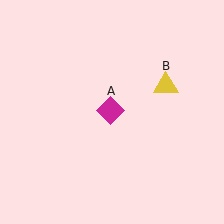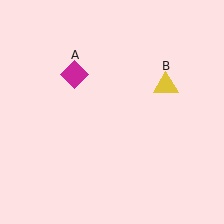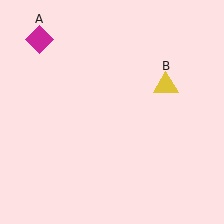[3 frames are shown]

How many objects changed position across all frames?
1 object changed position: magenta diamond (object A).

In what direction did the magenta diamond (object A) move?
The magenta diamond (object A) moved up and to the left.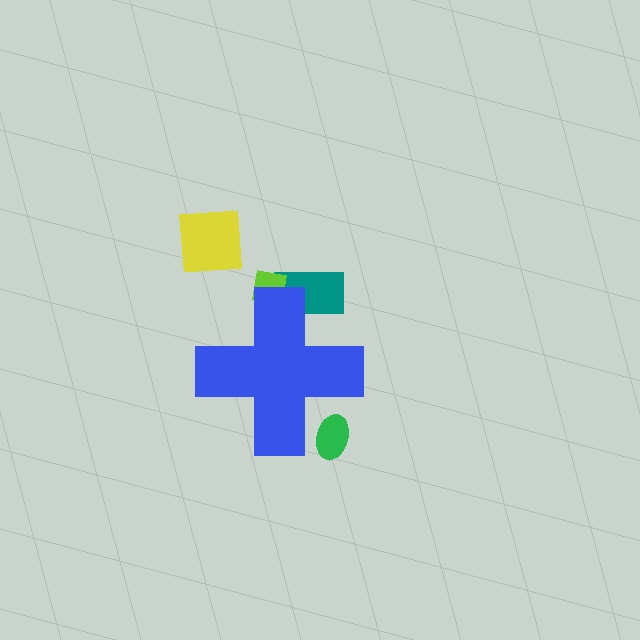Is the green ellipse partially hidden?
Yes, the green ellipse is partially hidden behind the blue cross.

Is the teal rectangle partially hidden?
Yes, the teal rectangle is partially hidden behind the blue cross.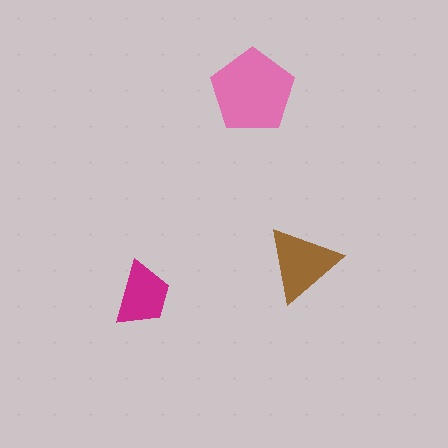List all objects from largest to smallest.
The pink pentagon, the brown triangle, the magenta trapezoid.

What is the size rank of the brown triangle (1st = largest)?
2nd.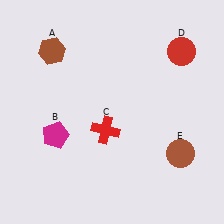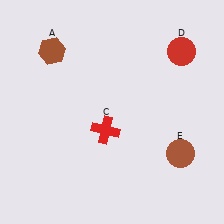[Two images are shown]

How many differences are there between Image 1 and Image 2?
There is 1 difference between the two images.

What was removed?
The magenta pentagon (B) was removed in Image 2.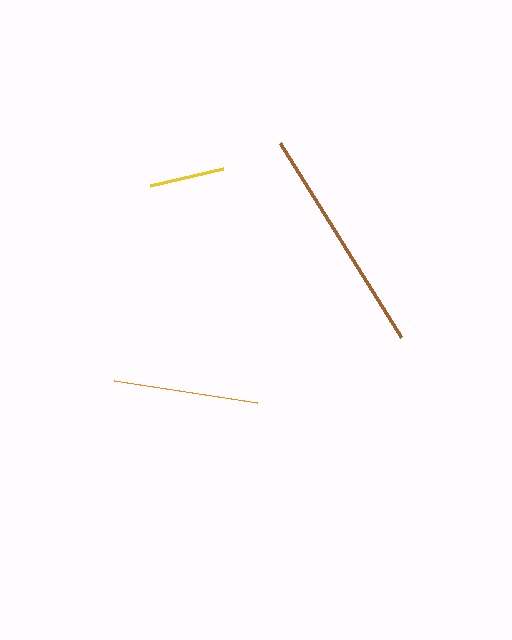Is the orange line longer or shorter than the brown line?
The brown line is longer than the orange line.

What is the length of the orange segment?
The orange segment is approximately 144 pixels long.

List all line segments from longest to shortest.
From longest to shortest: brown, orange, yellow.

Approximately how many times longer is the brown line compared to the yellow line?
The brown line is approximately 3.1 times the length of the yellow line.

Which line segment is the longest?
The brown line is the longest at approximately 229 pixels.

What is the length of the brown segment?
The brown segment is approximately 229 pixels long.